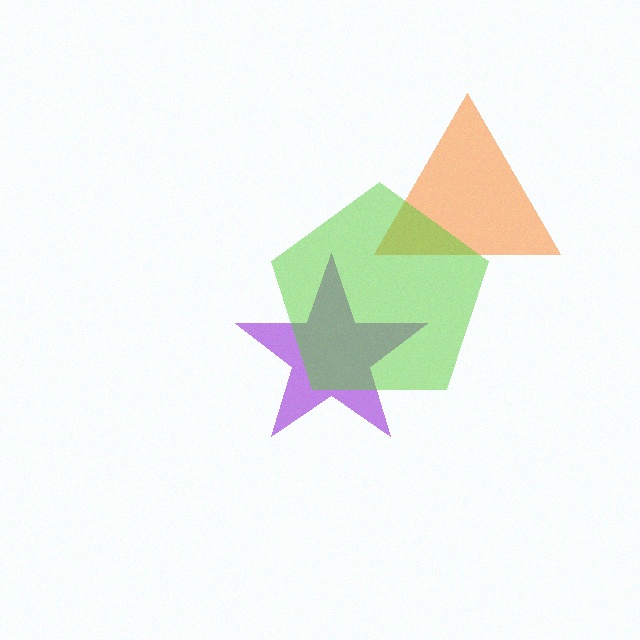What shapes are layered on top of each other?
The layered shapes are: an orange triangle, a purple star, a lime pentagon.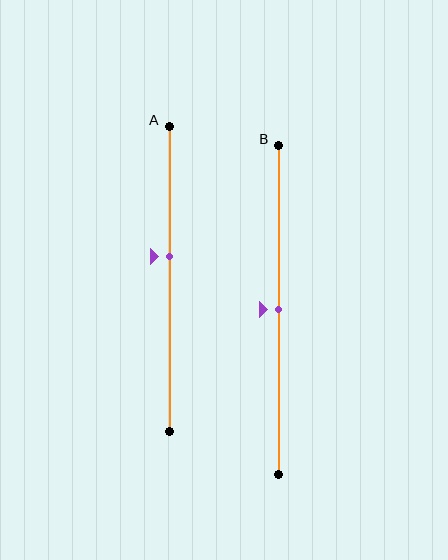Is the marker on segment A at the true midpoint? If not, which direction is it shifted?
No, the marker on segment A is shifted upward by about 8% of the segment length.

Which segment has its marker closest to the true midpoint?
Segment B has its marker closest to the true midpoint.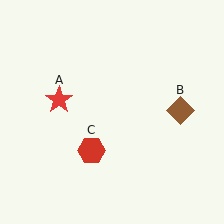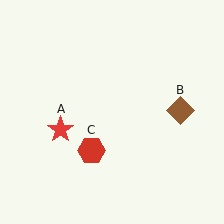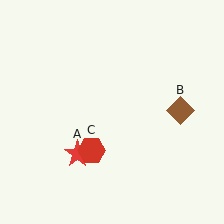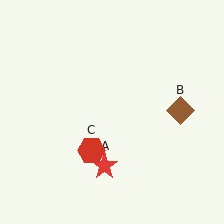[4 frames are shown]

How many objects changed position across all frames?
1 object changed position: red star (object A).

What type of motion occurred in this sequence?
The red star (object A) rotated counterclockwise around the center of the scene.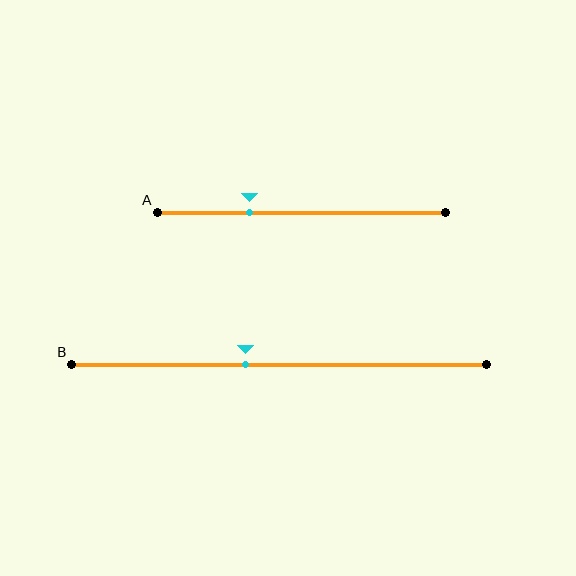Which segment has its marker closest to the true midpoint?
Segment B has its marker closest to the true midpoint.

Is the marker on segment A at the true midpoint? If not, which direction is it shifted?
No, the marker on segment A is shifted to the left by about 18% of the segment length.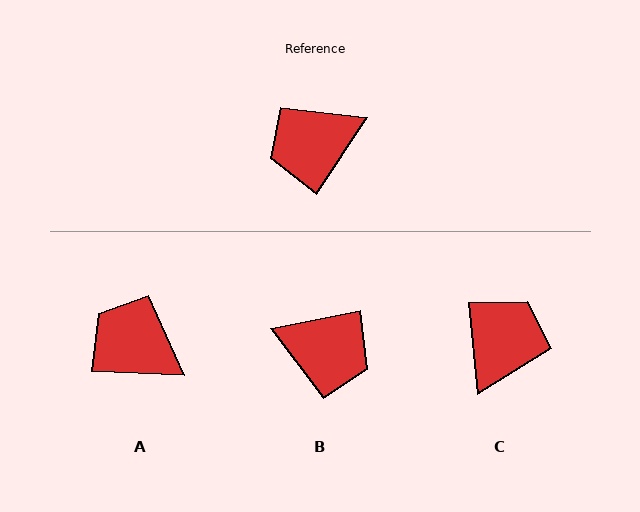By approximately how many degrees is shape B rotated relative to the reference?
Approximately 135 degrees counter-clockwise.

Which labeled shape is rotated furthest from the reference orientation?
C, about 141 degrees away.